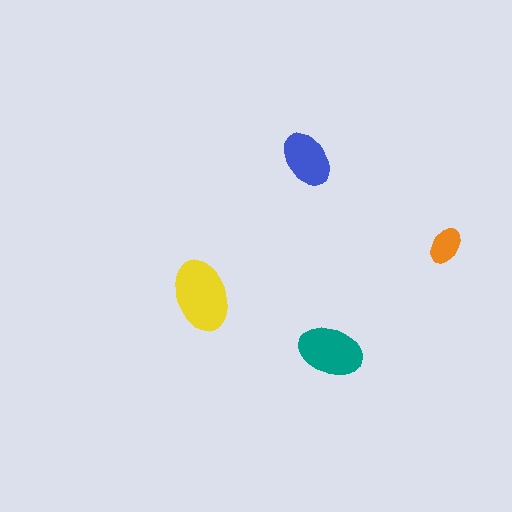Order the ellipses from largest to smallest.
the yellow one, the teal one, the blue one, the orange one.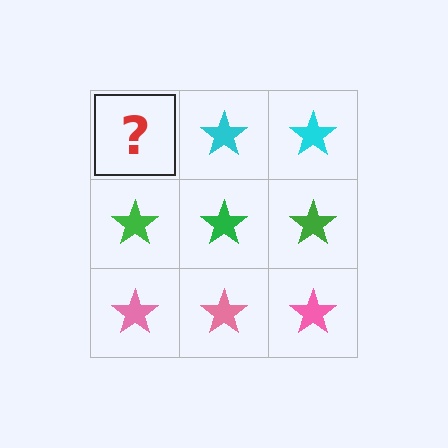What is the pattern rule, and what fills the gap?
The rule is that each row has a consistent color. The gap should be filled with a cyan star.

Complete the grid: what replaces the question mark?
The question mark should be replaced with a cyan star.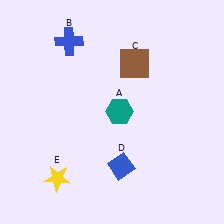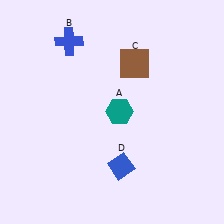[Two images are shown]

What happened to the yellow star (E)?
The yellow star (E) was removed in Image 2. It was in the bottom-left area of Image 1.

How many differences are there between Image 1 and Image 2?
There is 1 difference between the two images.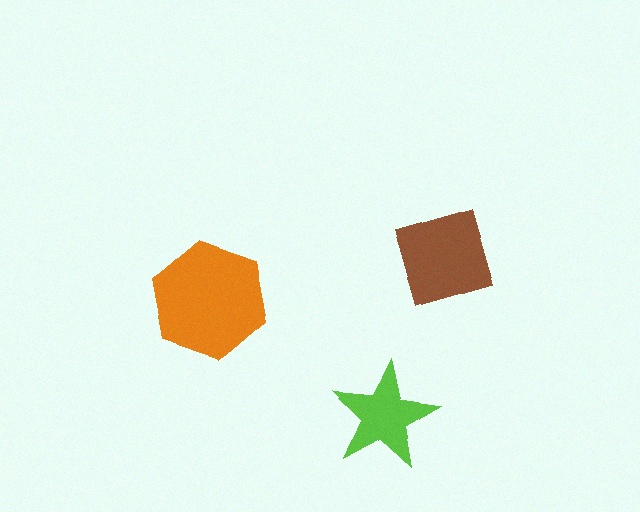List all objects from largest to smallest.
The orange hexagon, the brown square, the lime star.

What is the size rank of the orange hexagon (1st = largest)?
1st.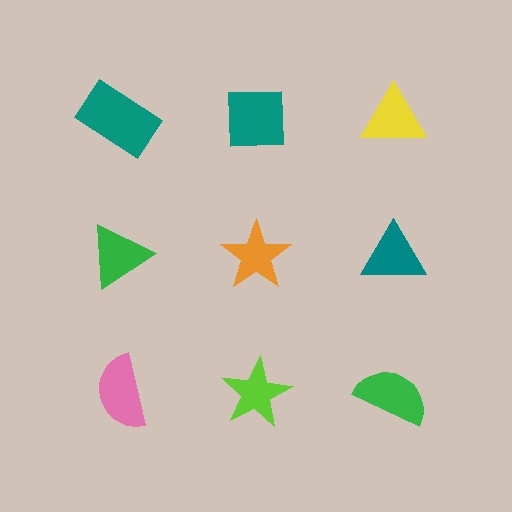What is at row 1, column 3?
A yellow triangle.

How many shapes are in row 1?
3 shapes.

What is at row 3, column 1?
A pink semicircle.